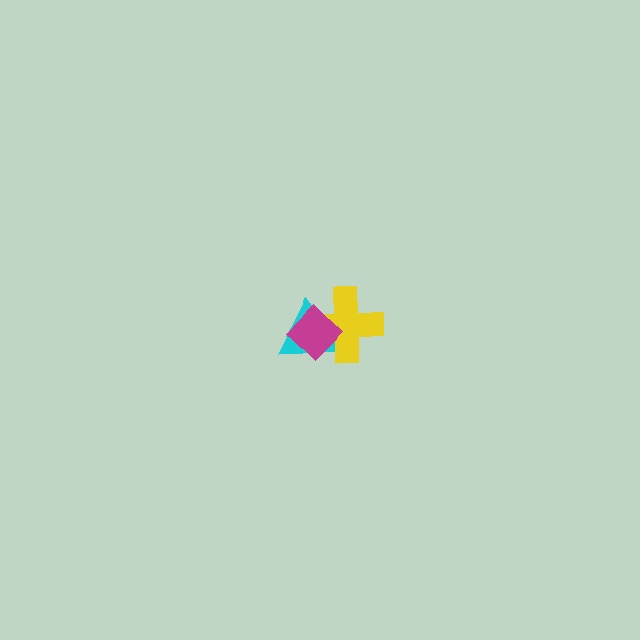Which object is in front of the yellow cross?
The magenta diamond is in front of the yellow cross.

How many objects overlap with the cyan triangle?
2 objects overlap with the cyan triangle.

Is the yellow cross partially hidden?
Yes, it is partially covered by another shape.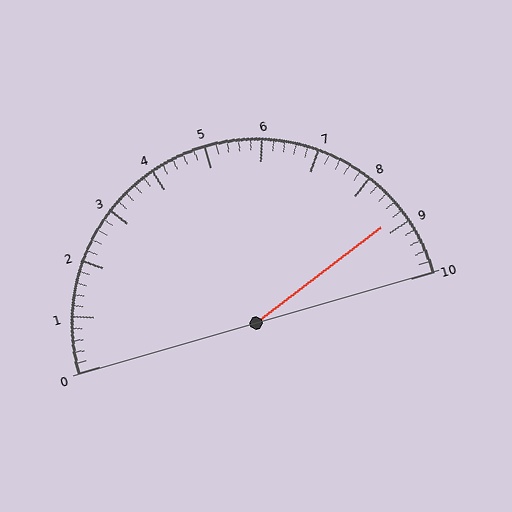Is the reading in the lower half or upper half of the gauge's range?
The reading is in the upper half of the range (0 to 10).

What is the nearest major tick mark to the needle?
The nearest major tick mark is 9.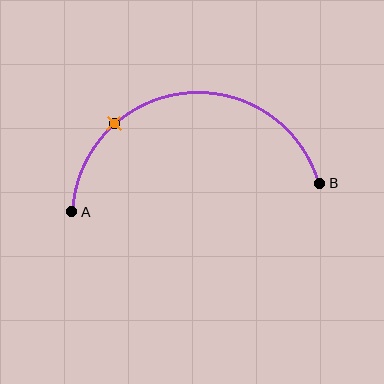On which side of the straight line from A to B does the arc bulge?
The arc bulges above the straight line connecting A and B.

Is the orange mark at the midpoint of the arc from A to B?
No. The orange mark lies on the arc but is closer to endpoint A. The arc midpoint would be at the point on the curve equidistant along the arc from both A and B.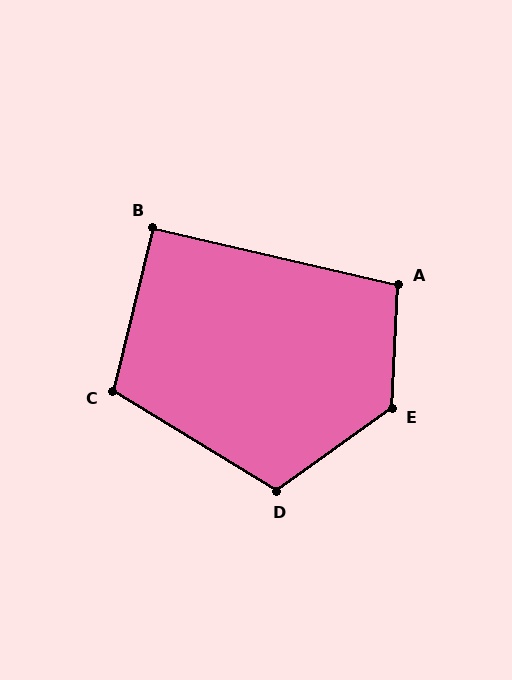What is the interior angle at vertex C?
Approximately 108 degrees (obtuse).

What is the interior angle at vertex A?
Approximately 100 degrees (obtuse).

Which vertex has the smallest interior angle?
B, at approximately 91 degrees.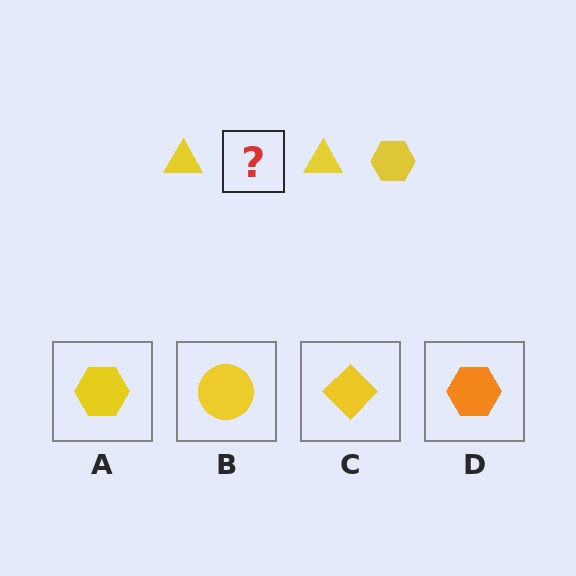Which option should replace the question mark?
Option A.